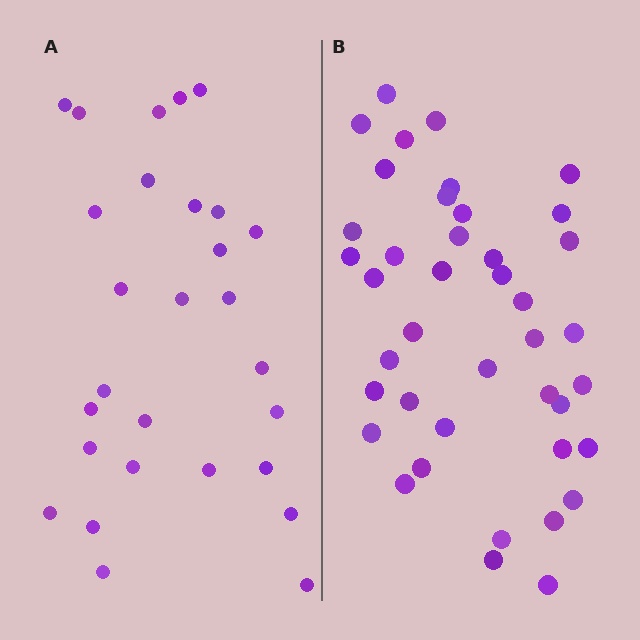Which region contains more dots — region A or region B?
Region B (the right region) has more dots.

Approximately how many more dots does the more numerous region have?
Region B has approximately 15 more dots than region A.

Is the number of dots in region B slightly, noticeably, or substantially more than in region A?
Region B has substantially more. The ratio is roughly 1.5 to 1.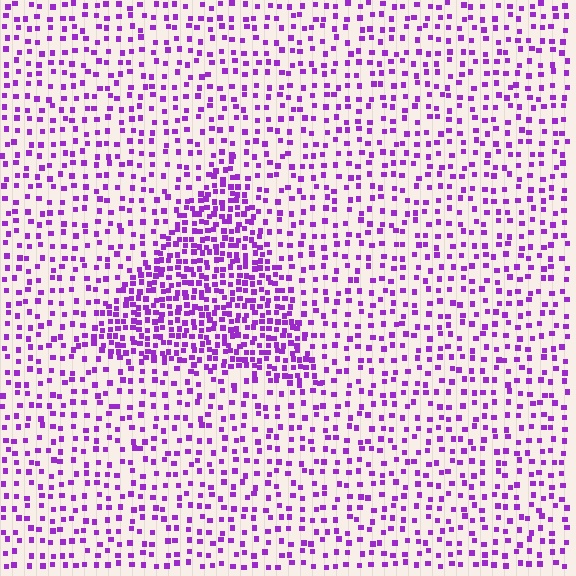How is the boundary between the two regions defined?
The boundary is defined by a change in element density (approximately 2.3x ratio). All elements are the same color, size, and shape.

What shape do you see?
I see a triangle.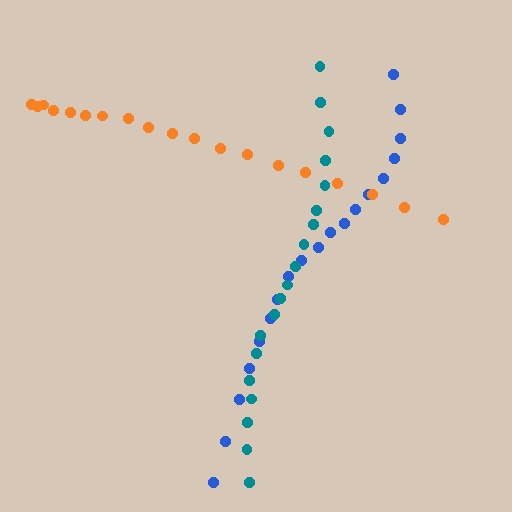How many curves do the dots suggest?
There are 3 distinct paths.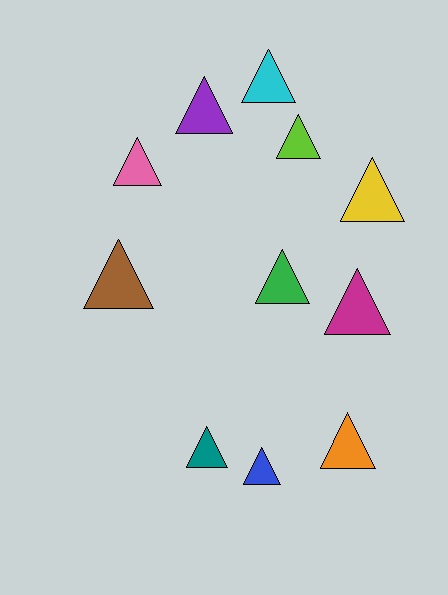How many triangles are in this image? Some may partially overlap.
There are 11 triangles.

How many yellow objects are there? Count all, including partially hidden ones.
There is 1 yellow object.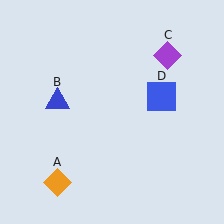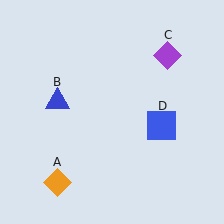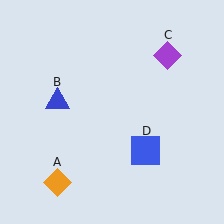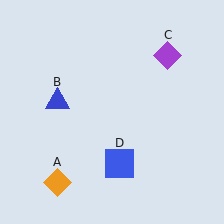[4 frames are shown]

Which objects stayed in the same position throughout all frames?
Orange diamond (object A) and blue triangle (object B) and purple diamond (object C) remained stationary.